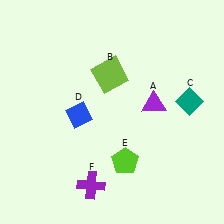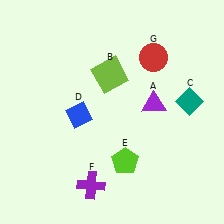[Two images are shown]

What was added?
A red circle (G) was added in Image 2.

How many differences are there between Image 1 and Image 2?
There is 1 difference between the two images.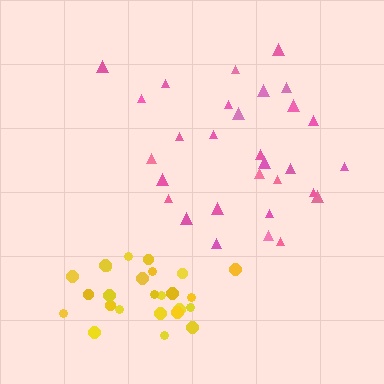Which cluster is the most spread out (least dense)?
Pink.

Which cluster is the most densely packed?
Yellow.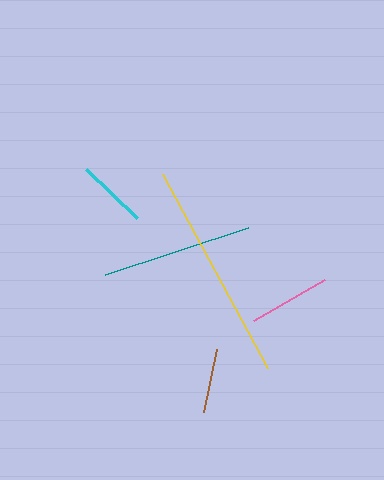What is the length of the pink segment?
The pink segment is approximately 82 pixels long.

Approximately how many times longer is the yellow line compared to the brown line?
The yellow line is approximately 3.4 times the length of the brown line.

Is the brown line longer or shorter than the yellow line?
The yellow line is longer than the brown line.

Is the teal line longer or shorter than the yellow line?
The yellow line is longer than the teal line.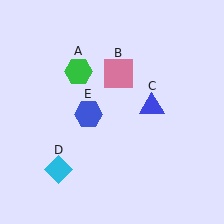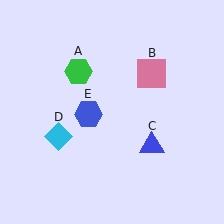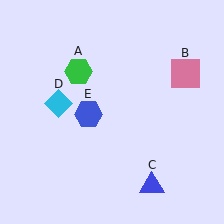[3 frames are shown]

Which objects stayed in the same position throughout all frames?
Green hexagon (object A) and blue hexagon (object E) remained stationary.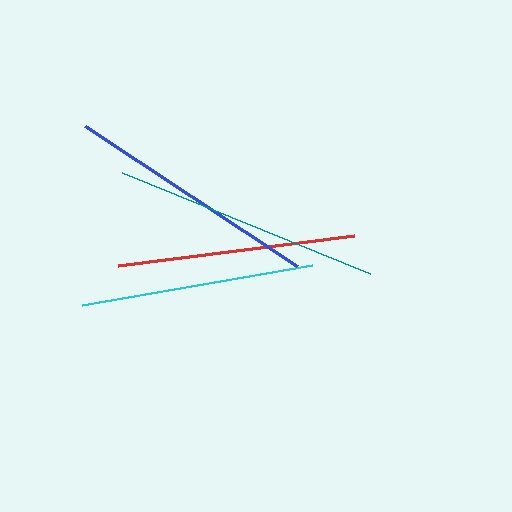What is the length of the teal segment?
The teal segment is approximately 268 pixels long.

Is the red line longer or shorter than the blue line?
The blue line is longer than the red line.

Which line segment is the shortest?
The cyan line is the shortest at approximately 233 pixels.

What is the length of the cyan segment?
The cyan segment is approximately 233 pixels long.